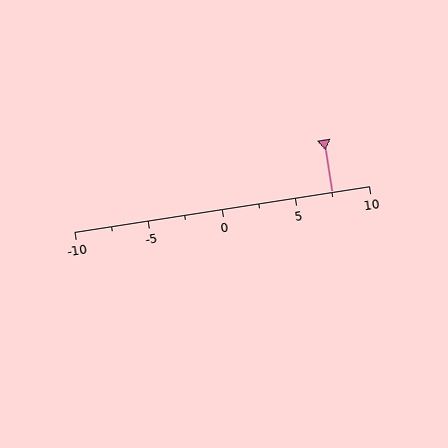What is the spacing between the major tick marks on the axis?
The major ticks are spaced 5 apart.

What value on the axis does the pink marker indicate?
The marker indicates approximately 7.5.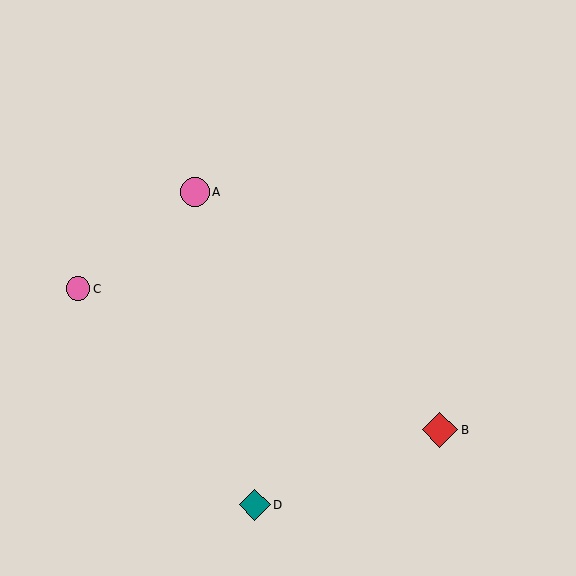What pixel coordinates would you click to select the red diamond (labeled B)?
Click at (440, 430) to select the red diamond B.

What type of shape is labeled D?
Shape D is a teal diamond.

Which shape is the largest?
The red diamond (labeled B) is the largest.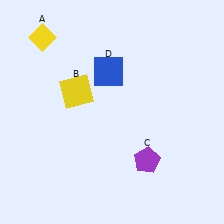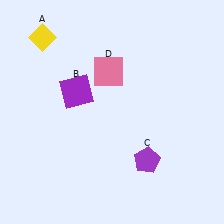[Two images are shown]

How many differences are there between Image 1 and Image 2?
There are 2 differences between the two images.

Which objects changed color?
B changed from yellow to purple. D changed from blue to pink.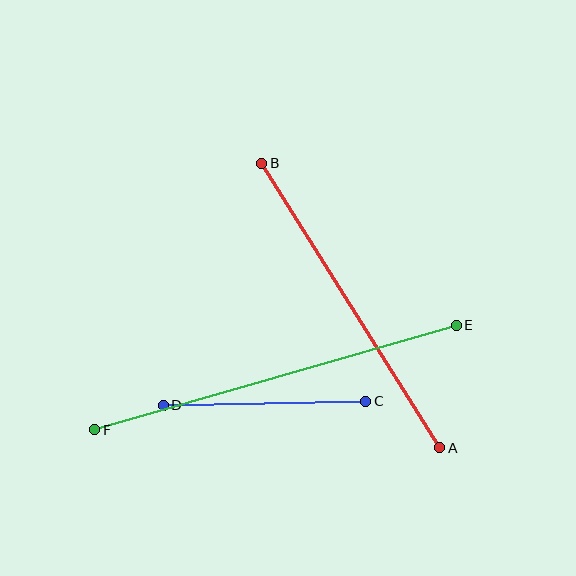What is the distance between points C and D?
The distance is approximately 203 pixels.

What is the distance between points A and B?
The distance is approximately 335 pixels.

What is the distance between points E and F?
The distance is approximately 376 pixels.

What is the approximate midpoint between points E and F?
The midpoint is at approximately (276, 378) pixels.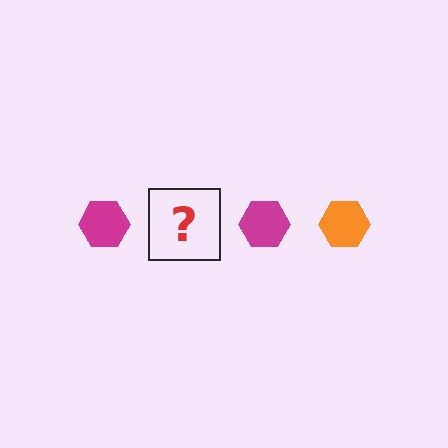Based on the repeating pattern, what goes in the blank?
The blank should be an orange hexagon.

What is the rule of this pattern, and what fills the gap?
The rule is that the pattern cycles through magenta, orange hexagons. The gap should be filled with an orange hexagon.